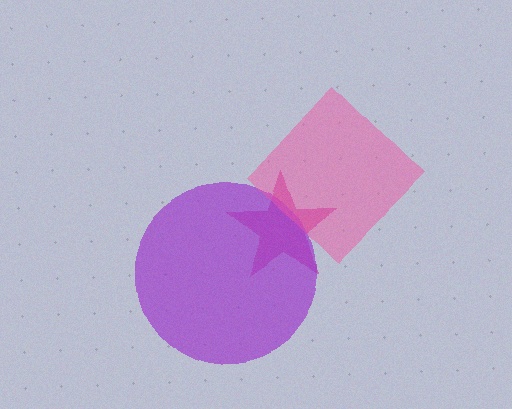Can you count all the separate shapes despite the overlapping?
Yes, there are 3 separate shapes.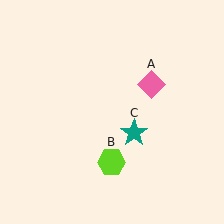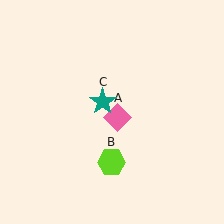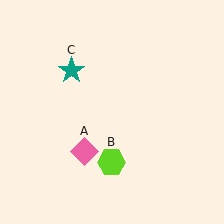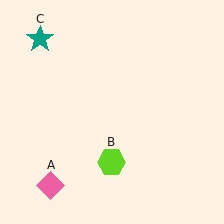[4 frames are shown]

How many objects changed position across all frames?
2 objects changed position: pink diamond (object A), teal star (object C).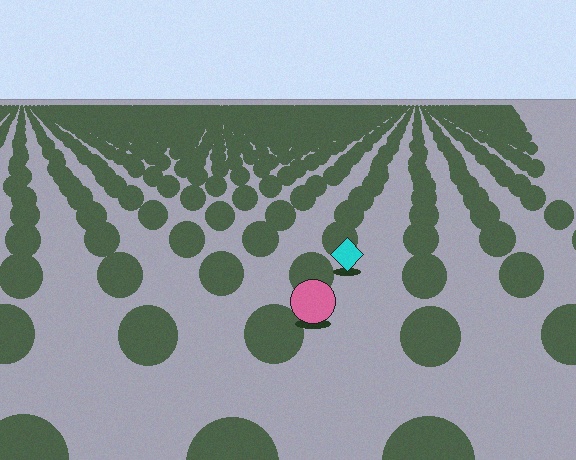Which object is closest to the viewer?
The pink circle is closest. The texture marks near it are larger and more spread out.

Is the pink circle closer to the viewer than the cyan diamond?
Yes. The pink circle is closer — you can tell from the texture gradient: the ground texture is coarser near it.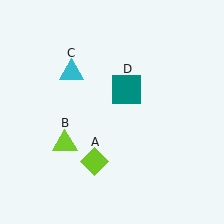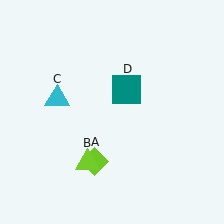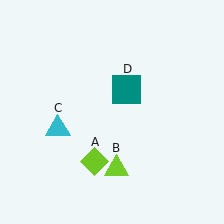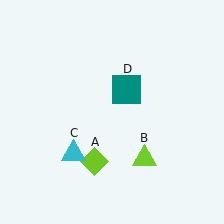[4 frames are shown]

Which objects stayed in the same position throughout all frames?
Lime diamond (object A) and teal square (object D) remained stationary.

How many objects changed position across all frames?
2 objects changed position: lime triangle (object B), cyan triangle (object C).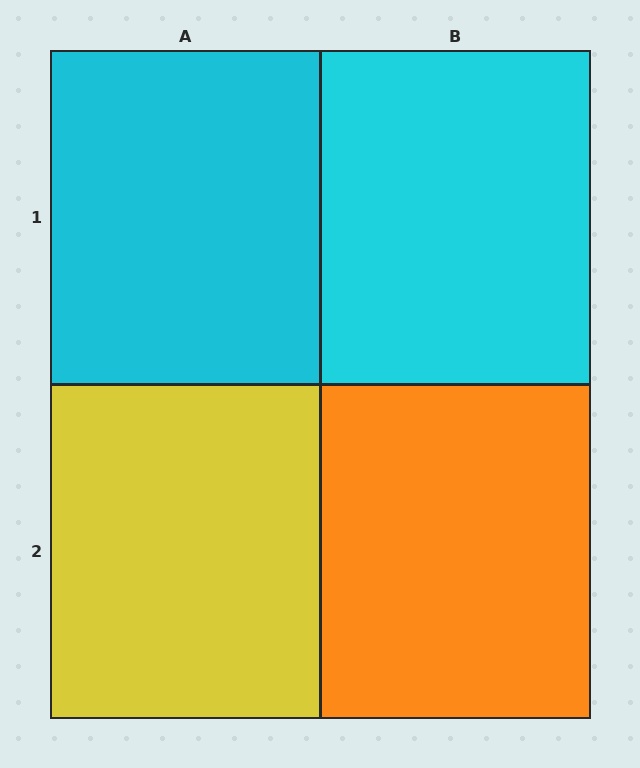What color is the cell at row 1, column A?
Cyan.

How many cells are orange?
1 cell is orange.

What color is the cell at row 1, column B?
Cyan.